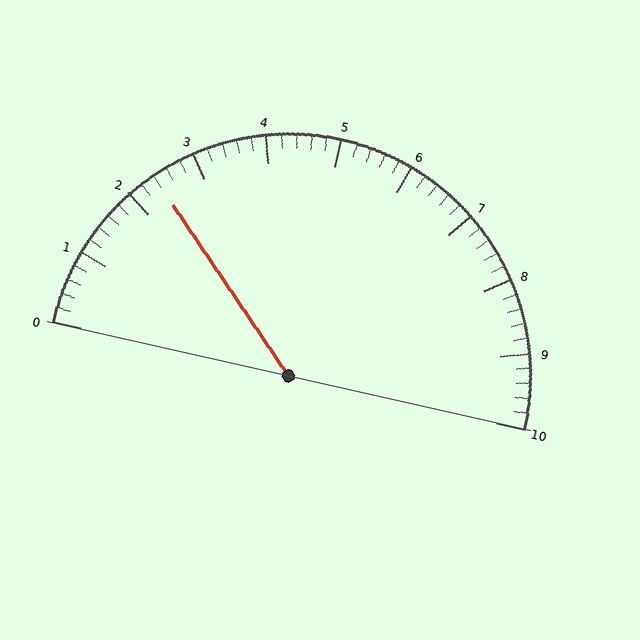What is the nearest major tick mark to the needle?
The nearest major tick mark is 2.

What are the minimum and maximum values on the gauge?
The gauge ranges from 0 to 10.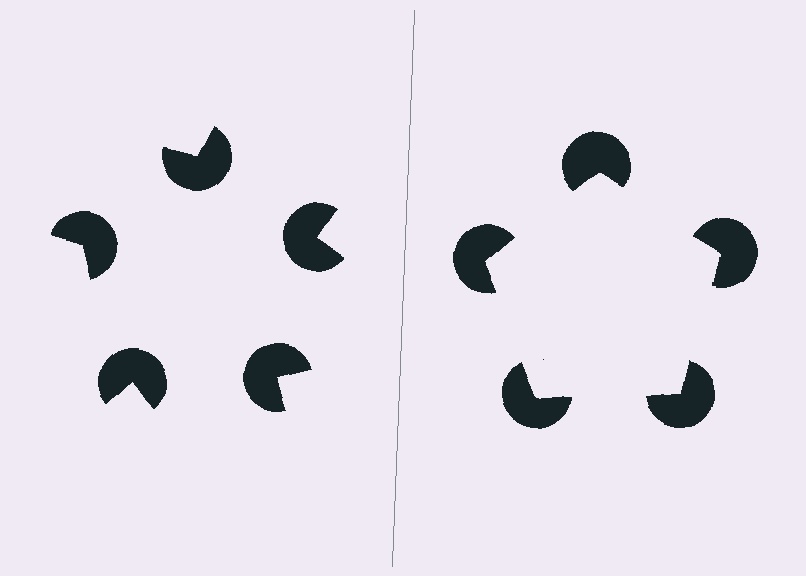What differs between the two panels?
The pac-man discs are positioned identically on both sides; only the wedge orientations differ. On the right they align to a pentagon; on the left they are misaligned.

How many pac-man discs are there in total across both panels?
10 — 5 on each side.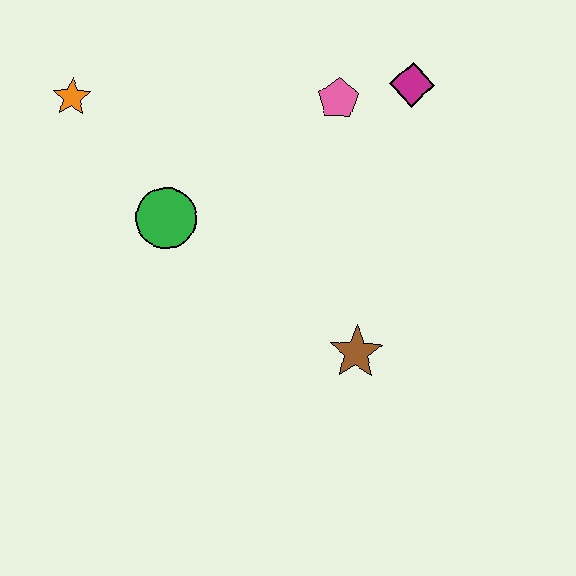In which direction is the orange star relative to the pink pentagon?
The orange star is to the left of the pink pentagon.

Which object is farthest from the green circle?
The magenta diamond is farthest from the green circle.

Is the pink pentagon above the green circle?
Yes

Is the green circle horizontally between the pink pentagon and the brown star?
No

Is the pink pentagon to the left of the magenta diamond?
Yes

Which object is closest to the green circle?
The orange star is closest to the green circle.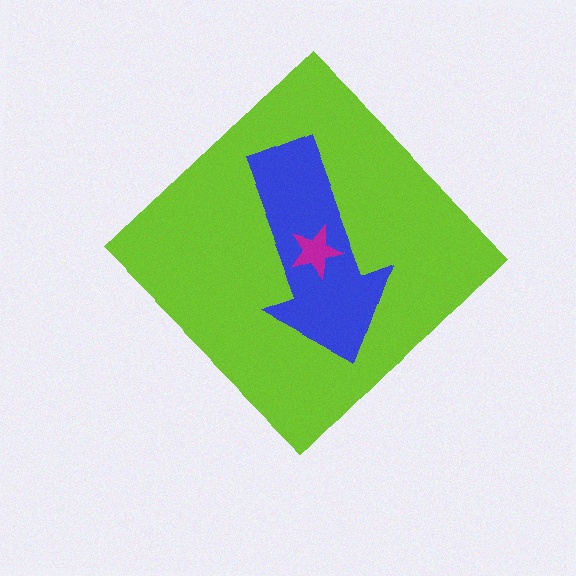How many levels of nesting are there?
3.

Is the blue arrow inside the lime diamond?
Yes.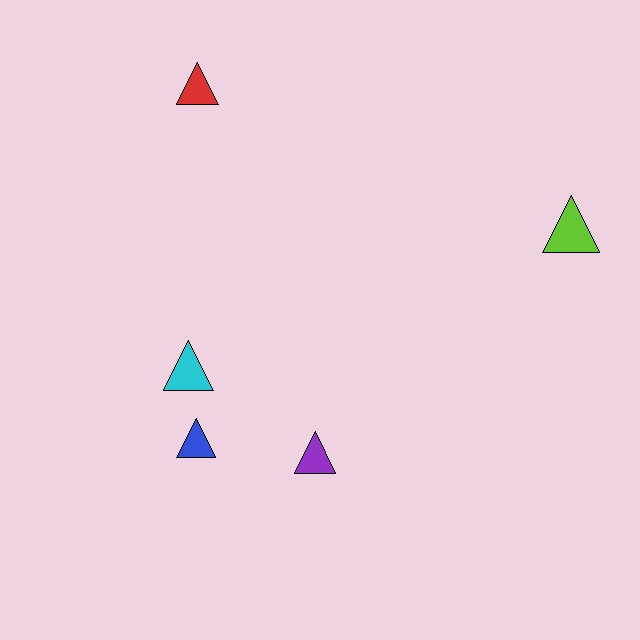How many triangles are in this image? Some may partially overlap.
There are 5 triangles.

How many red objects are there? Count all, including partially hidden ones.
There is 1 red object.